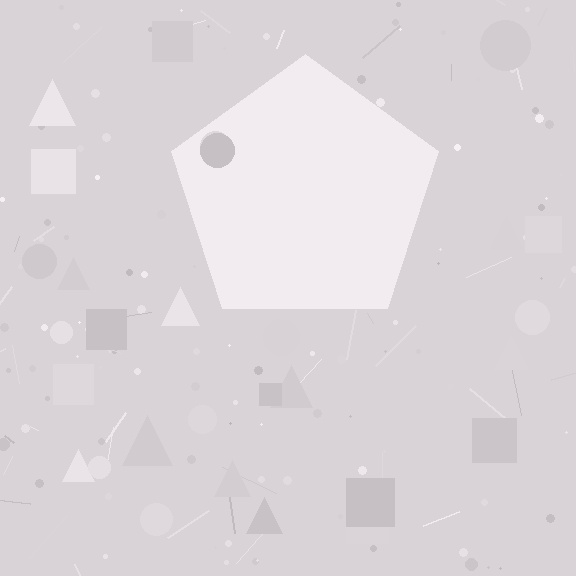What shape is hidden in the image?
A pentagon is hidden in the image.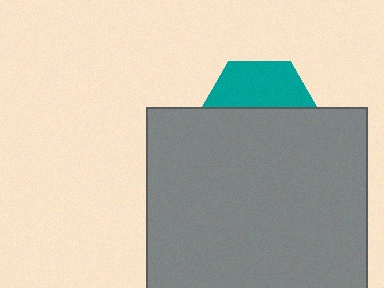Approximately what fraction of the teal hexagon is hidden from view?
Roughly 59% of the teal hexagon is hidden behind the gray rectangle.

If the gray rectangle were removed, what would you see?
You would see the complete teal hexagon.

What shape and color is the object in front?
The object in front is a gray rectangle.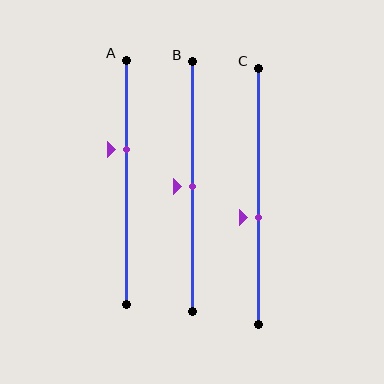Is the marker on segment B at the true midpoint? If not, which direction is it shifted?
Yes, the marker on segment B is at the true midpoint.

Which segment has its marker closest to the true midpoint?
Segment B has its marker closest to the true midpoint.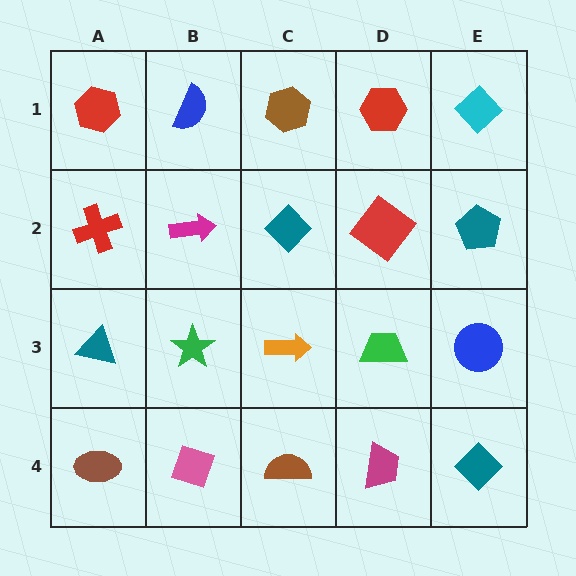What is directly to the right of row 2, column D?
A teal pentagon.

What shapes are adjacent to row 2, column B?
A blue semicircle (row 1, column B), a green star (row 3, column B), a red cross (row 2, column A), a teal diamond (row 2, column C).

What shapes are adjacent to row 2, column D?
A red hexagon (row 1, column D), a green trapezoid (row 3, column D), a teal diamond (row 2, column C), a teal pentagon (row 2, column E).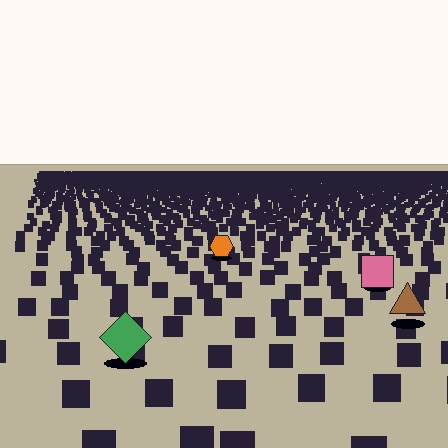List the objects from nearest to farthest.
From nearest to farthest: the green diamond, the brown triangle, the pink square, the orange hexagon.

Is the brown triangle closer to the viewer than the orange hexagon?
Yes. The brown triangle is closer — you can tell from the texture gradient: the ground texture is coarser near it.